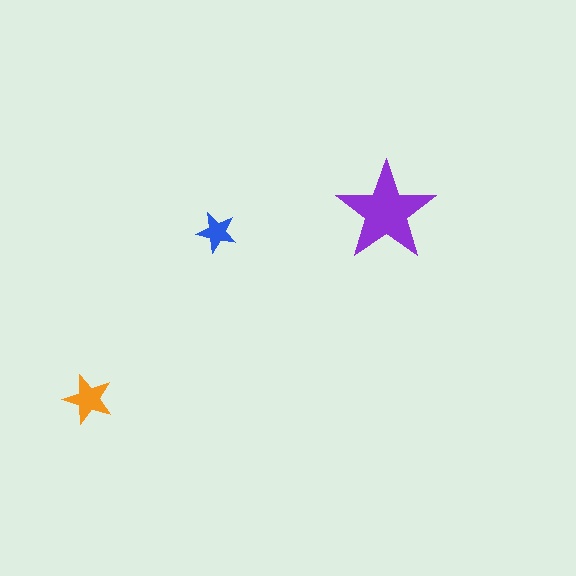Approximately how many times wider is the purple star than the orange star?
About 2 times wider.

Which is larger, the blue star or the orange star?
The orange one.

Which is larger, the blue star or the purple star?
The purple one.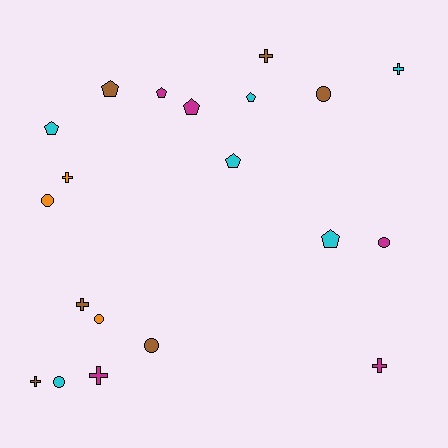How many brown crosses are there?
There are 3 brown crosses.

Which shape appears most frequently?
Cross, with 7 objects.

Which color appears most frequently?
Brown, with 6 objects.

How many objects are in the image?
There are 20 objects.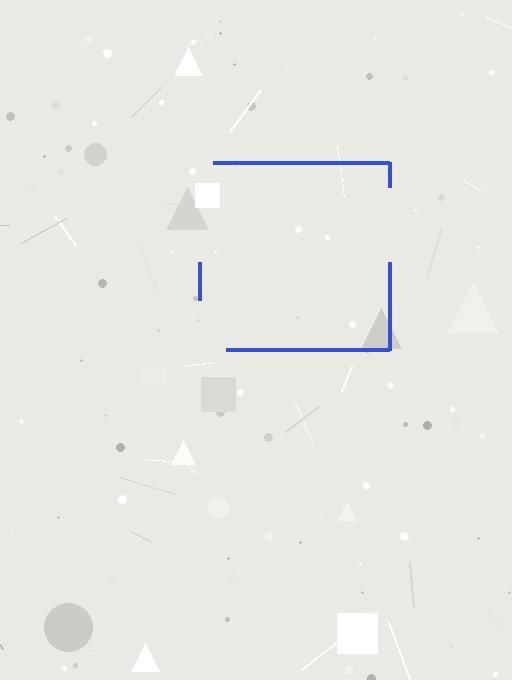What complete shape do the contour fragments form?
The contour fragments form a square.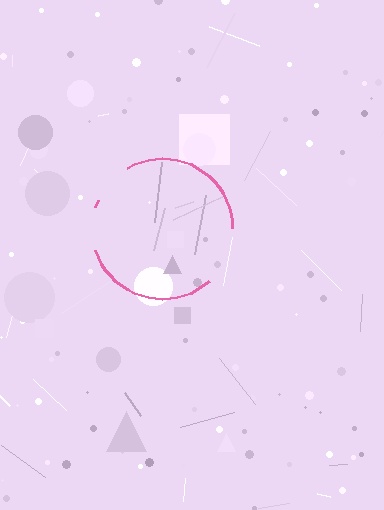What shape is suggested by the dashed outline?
The dashed outline suggests a circle.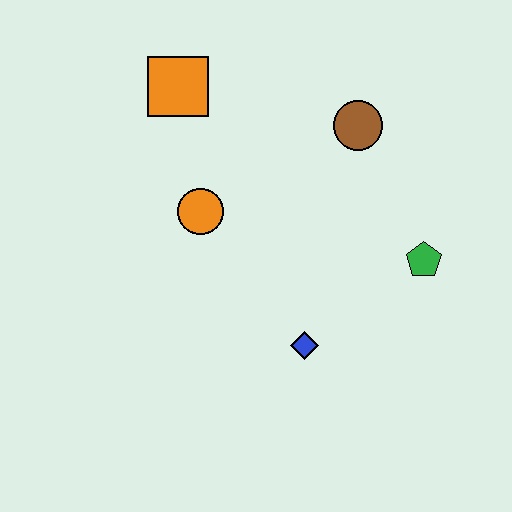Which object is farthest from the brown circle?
The blue diamond is farthest from the brown circle.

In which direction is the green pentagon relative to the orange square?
The green pentagon is to the right of the orange square.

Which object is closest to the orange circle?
The orange square is closest to the orange circle.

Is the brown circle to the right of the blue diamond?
Yes